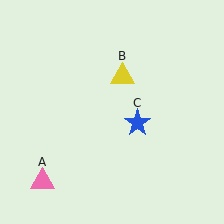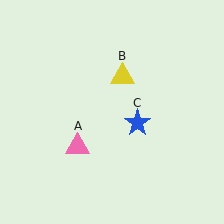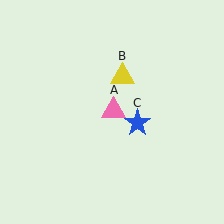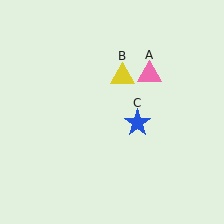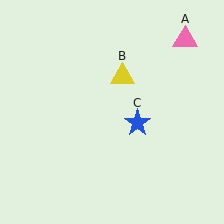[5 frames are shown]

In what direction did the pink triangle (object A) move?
The pink triangle (object A) moved up and to the right.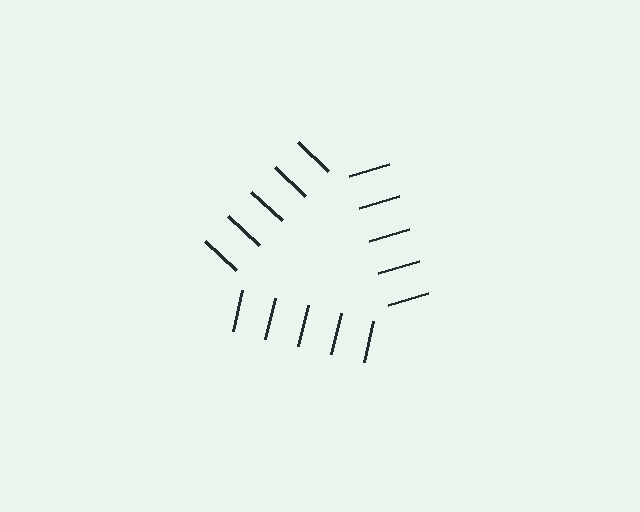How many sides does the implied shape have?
3 sides — the line-ends trace a triangle.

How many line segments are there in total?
15 — 5 along each of the 3 edges.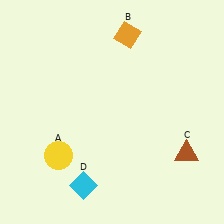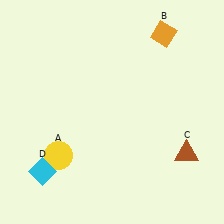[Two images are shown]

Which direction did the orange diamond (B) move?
The orange diamond (B) moved right.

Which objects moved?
The objects that moved are: the orange diamond (B), the cyan diamond (D).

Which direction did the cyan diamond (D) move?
The cyan diamond (D) moved left.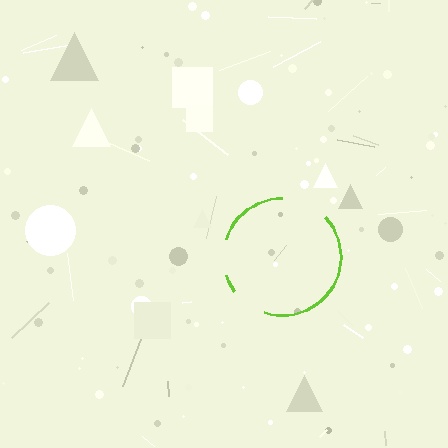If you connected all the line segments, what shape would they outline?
They would outline a circle.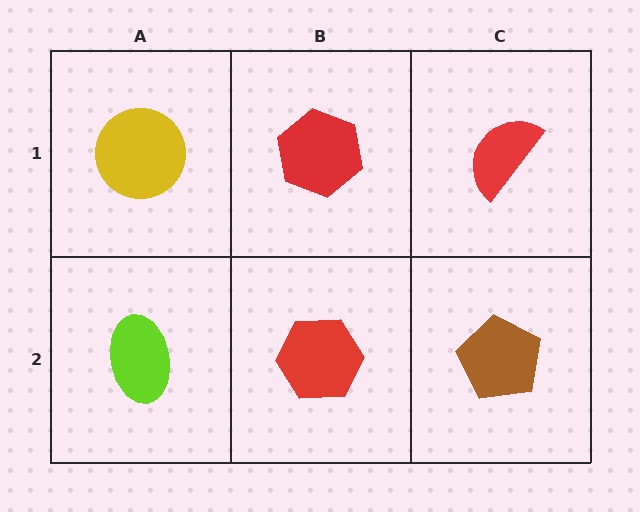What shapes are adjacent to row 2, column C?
A red semicircle (row 1, column C), a red hexagon (row 2, column B).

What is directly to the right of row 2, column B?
A brown pentagon.